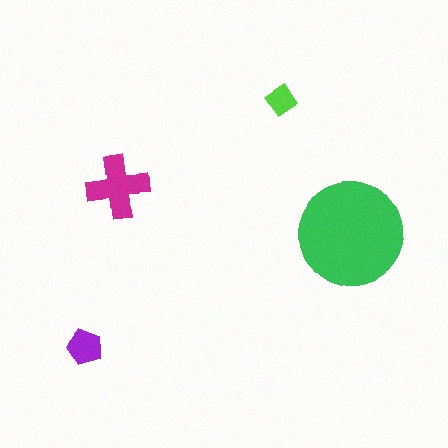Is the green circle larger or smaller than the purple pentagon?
Larger.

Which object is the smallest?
The lime diamond.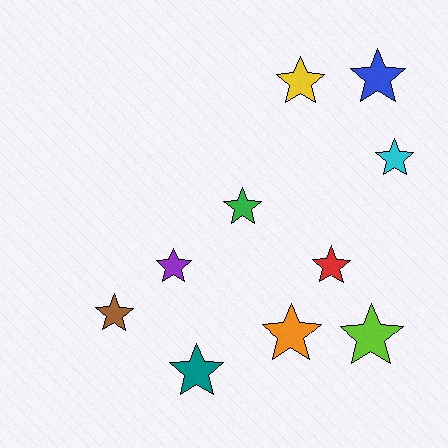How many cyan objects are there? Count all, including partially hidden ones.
There is 1 cyan object.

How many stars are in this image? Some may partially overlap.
There are 10 stars.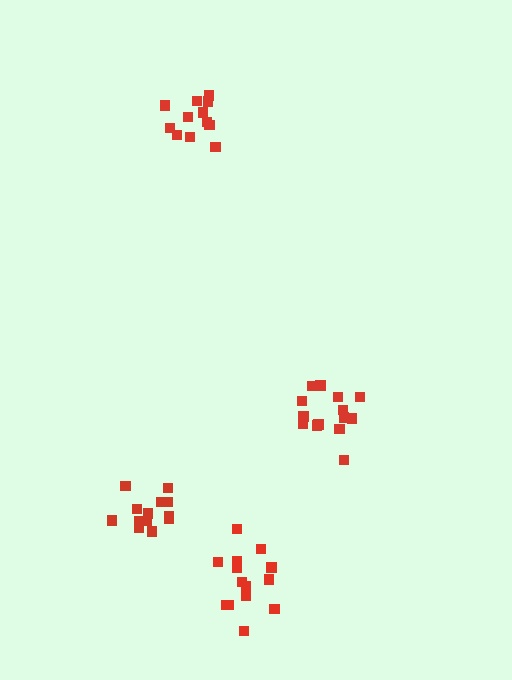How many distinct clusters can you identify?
There are 4 distinct clusters.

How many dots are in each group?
Group 1: 14 dots, Group 2: 12 dots, Group 3: 13 dots, Group 4: 14 dots (53 total).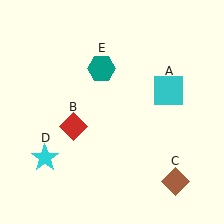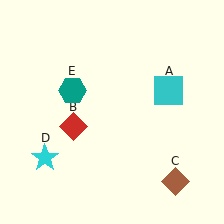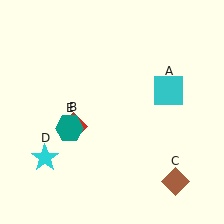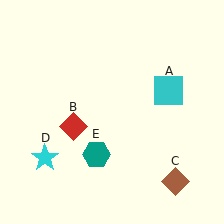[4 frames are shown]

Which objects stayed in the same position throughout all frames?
Cyan square (object A) and red diamond (object B) and brown diamond (object C) and cyan star (object D) remained stationary.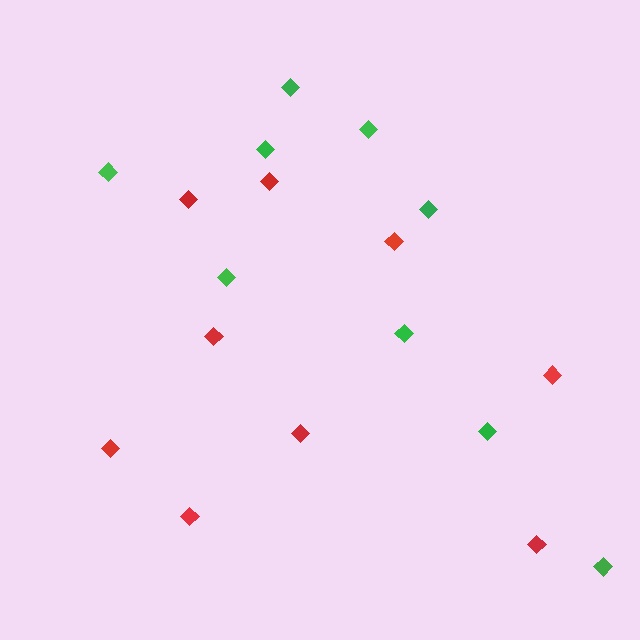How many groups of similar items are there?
There are 2 groups: one group of red diamonds (9) and one group of green diamonds (9).